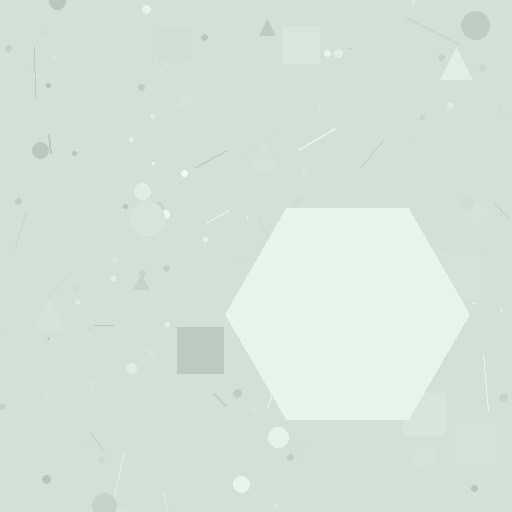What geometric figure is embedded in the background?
A hexagon is embedded in the background.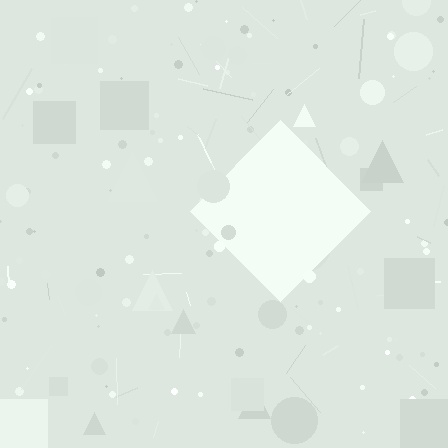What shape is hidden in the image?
A diamond is hidden in the image.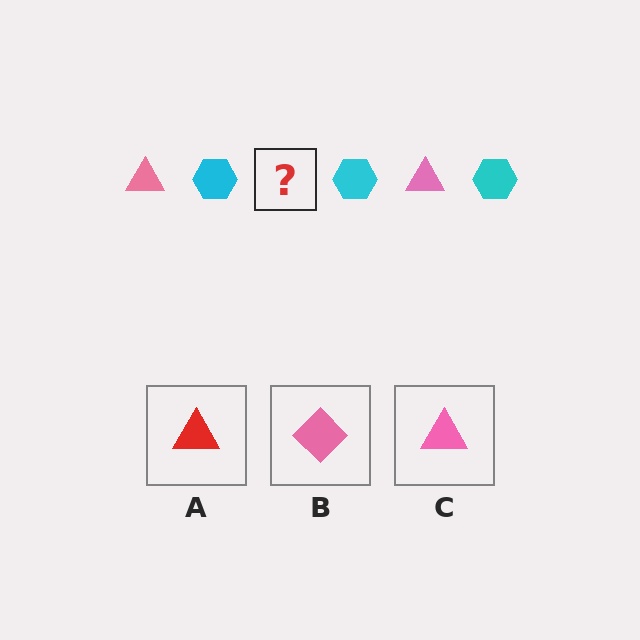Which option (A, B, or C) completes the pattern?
C.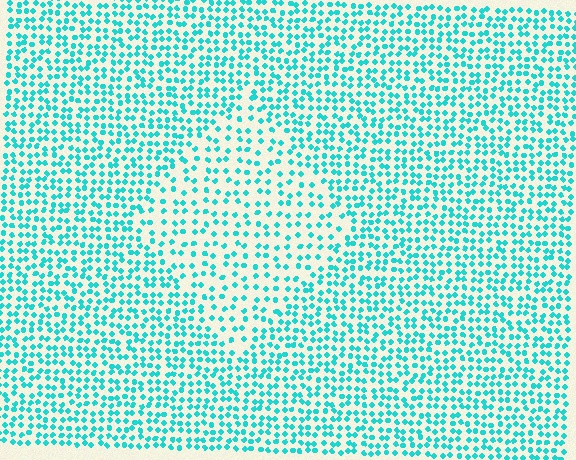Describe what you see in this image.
The image contains small cyan elements arranged at two different densities. A diamond-shaped region is visible where the elements are less densely packed than the surrounding area.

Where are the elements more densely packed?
The elements are more densely packed outside the diamond boundary.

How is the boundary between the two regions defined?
The boundary is defined by a change in element density (approximately 1.7x ratio). All elements are the same color, size, and shape.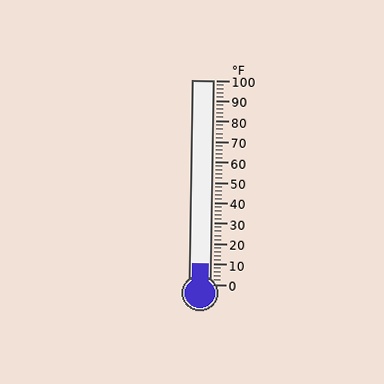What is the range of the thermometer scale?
The thermometer scale ranges from 0°F to 100°F.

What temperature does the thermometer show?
The thermometer shows approximately 10°F.